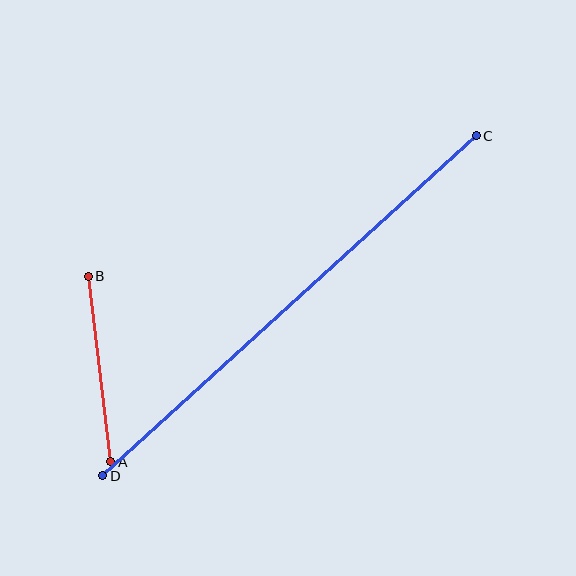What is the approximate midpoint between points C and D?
The midpoint is at approximately (289, 306) pixels.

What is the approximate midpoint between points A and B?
The midpoint is at approximately (100, 369) pixels.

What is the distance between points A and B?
The distance is approximately 187 pixels.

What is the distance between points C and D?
The distance is approximately 505 pixels.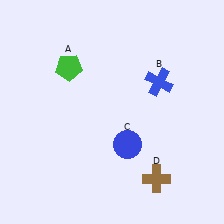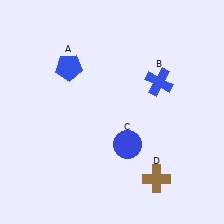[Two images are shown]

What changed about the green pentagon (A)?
In Image 1, A is green. In Image 2, it changed to blue.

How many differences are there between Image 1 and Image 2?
There is 1 difference between the two images.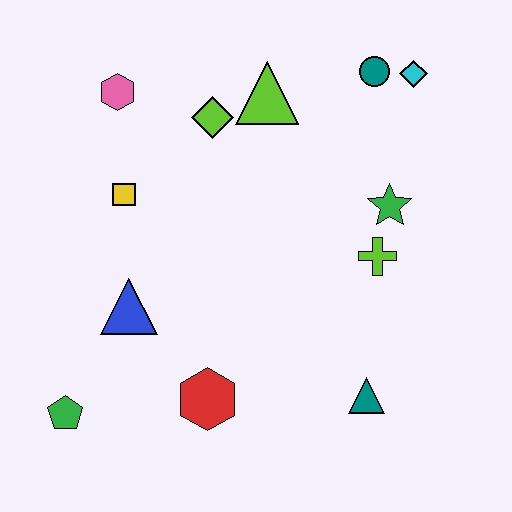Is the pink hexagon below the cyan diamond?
Yes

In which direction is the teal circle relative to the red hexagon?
The teal circle is above the red hexagon.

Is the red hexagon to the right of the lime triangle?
No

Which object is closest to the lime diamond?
The lime triangle is closest to the lime diamond.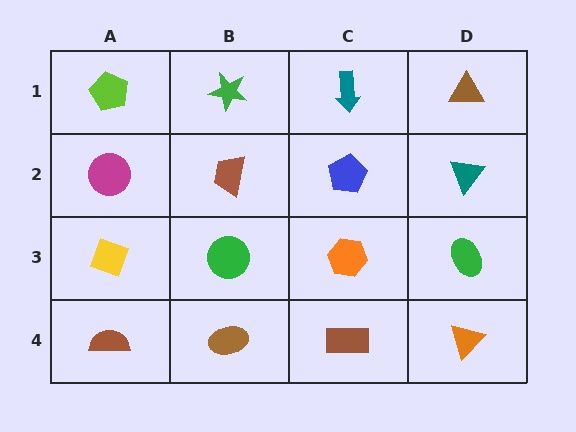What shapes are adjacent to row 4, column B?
A green circle (row 3, column B), a brown semicircle (row 4, column A), a brown rectangle (row 4, column C).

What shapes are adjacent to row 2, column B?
A green star (row 1, column B), a green circle (row 3, column B), a magenta circle (row 2, column A), a blue pentagon (row 2, column C).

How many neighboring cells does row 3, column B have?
4.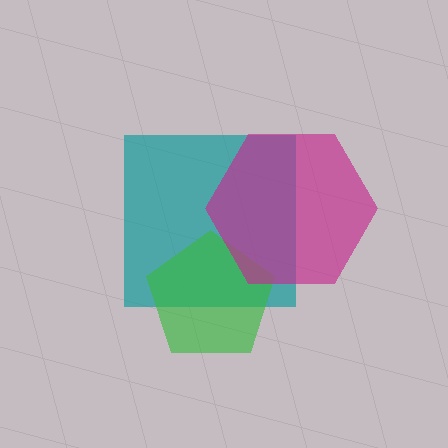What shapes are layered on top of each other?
The layered shapes are: a teal square, a green pentagon, a magenta hexagon.